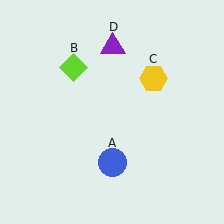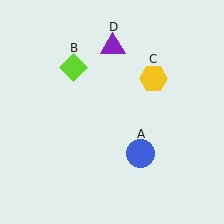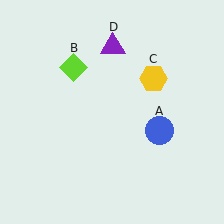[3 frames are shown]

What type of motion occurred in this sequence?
The blue circle (object A) rotated counterclockwise around the center of the scene.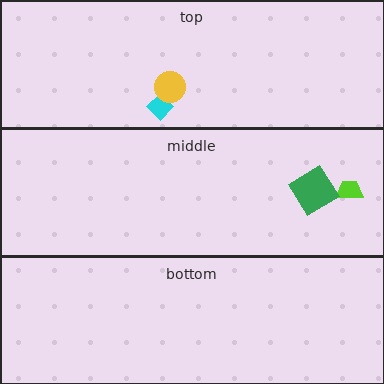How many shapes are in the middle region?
2.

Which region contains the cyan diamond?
The top region.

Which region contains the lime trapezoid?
The middle region.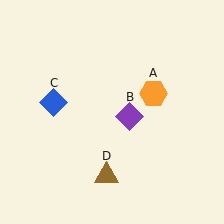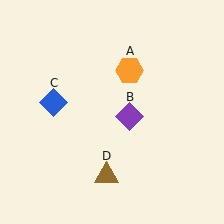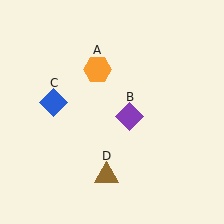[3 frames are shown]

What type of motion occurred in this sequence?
The orange hexagon (object A) rotated counterclockwise around the center of the scene.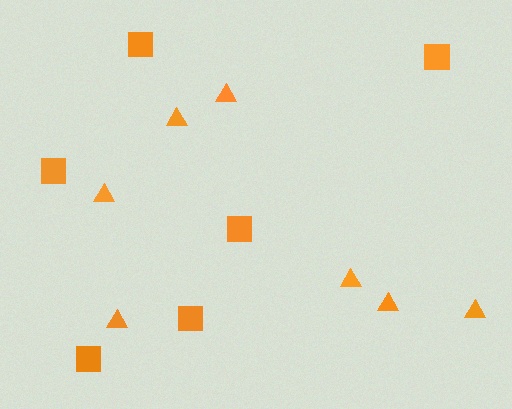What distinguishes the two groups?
There are 2 groups: one group of squares (6) and one group of triangles (7).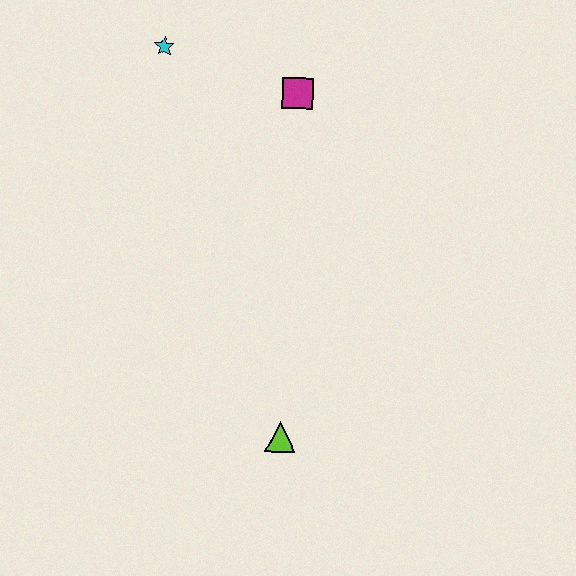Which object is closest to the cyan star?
The magenta square is closest to the cyan star.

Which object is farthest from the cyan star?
The lime triangle is farthest from the cyan star.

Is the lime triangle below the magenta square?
Yes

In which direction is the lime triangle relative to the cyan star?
The lime triangle is below the cyan star.